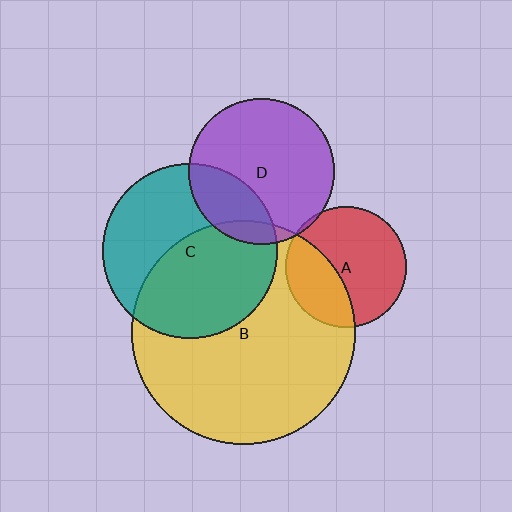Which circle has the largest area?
Circle B (yellow).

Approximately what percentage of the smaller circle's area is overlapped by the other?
Approximately 5%.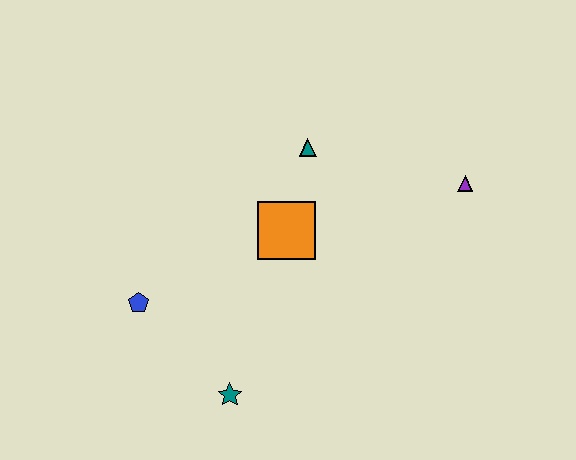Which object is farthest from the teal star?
The purple triangle is farthest from the teal star.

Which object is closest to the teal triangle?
The orange square is closest to the teal triangle.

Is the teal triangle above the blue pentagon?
Yes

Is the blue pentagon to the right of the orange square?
No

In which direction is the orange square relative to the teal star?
The orange square is above the teal star.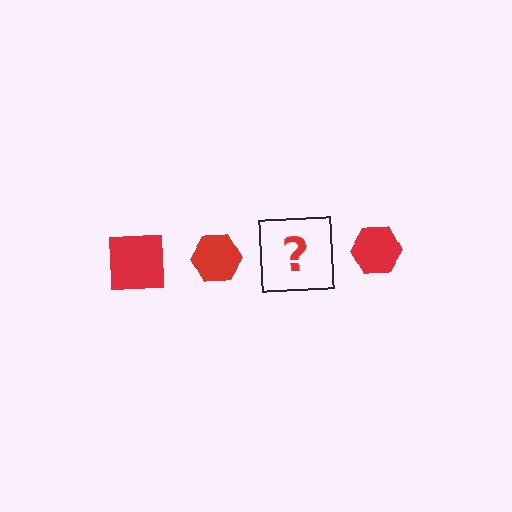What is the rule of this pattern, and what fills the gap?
The rule is that the pattern cycles through square, hexagon shapes in red. The gap should be filled with a red square.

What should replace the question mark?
The question mark should be replaced with a red square.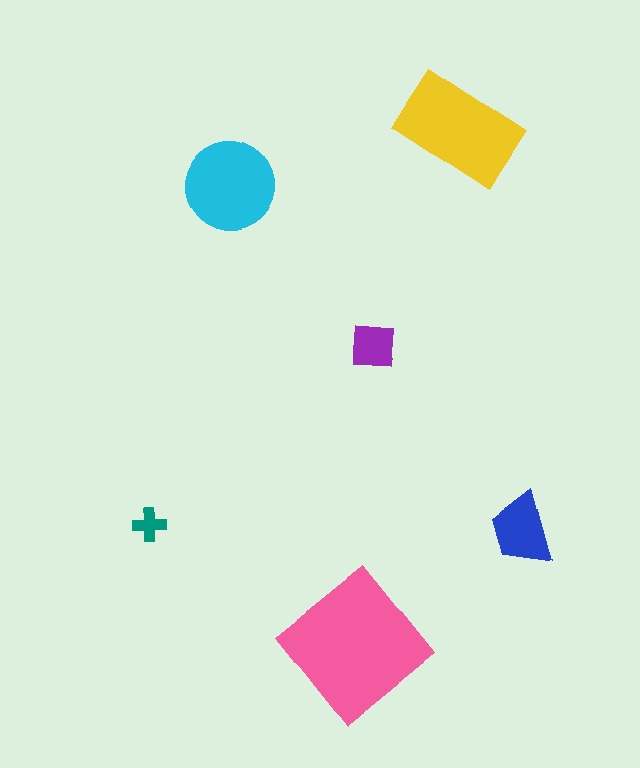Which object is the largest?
The pink diamond.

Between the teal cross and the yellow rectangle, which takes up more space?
The yellow rectangle.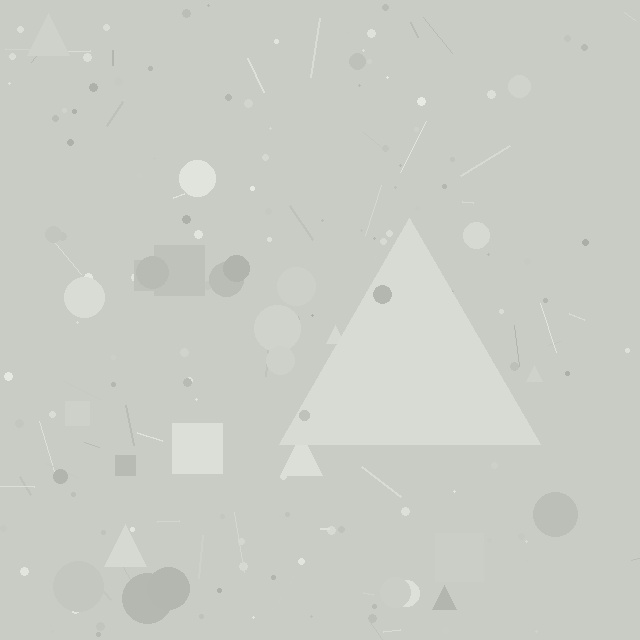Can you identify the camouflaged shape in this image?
The camouflaged shape is a triangle.